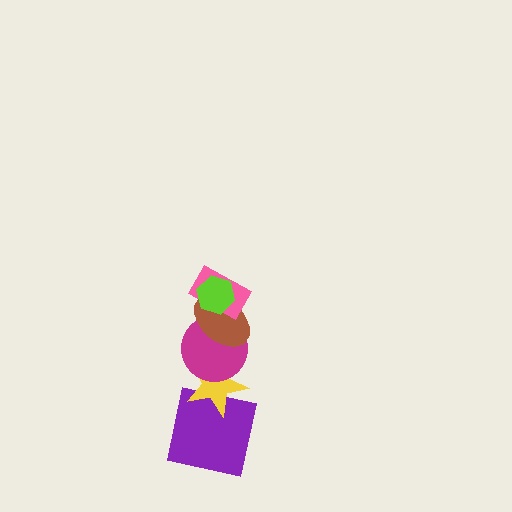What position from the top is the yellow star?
The yellow star is 5th from the top.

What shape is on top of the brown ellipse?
The pink rectangle is on top of the brown ellipse.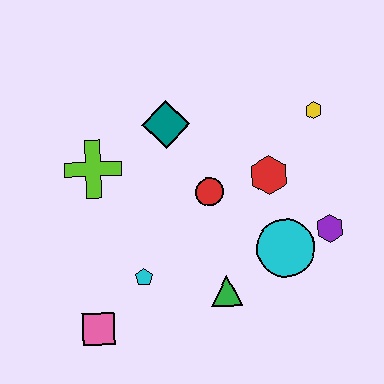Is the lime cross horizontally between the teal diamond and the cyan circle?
No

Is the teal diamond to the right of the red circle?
No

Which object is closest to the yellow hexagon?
The red hexagon is closest to the yellow hexagon.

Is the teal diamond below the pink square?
No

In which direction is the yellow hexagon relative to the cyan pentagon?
The yellow hexagon is to the right of the cyan pentagon.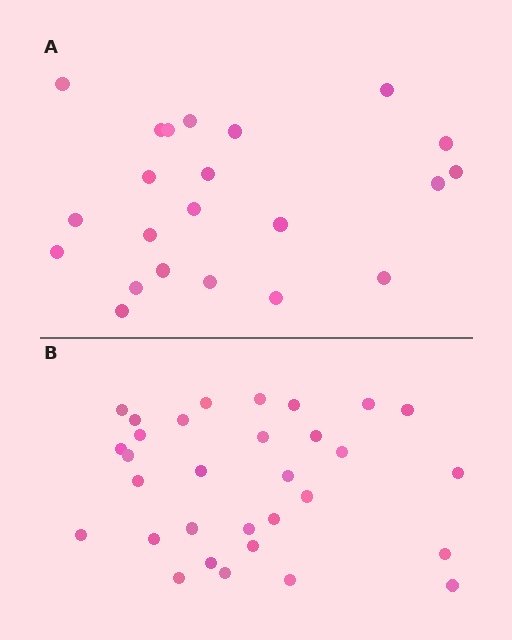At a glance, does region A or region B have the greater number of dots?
Region B (the bottom region) has more dots.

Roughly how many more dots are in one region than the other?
Region B has roughly 8 or so more dots than region A.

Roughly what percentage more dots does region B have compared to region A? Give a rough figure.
About 40% more.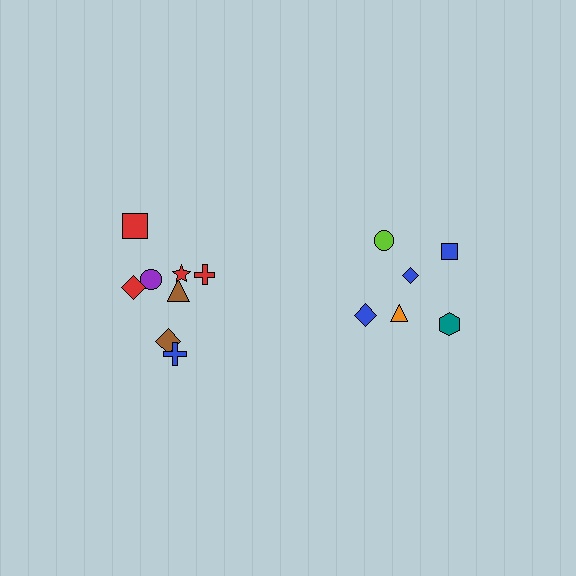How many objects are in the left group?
There are 8 objects.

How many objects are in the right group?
There are 6 objects.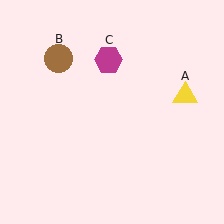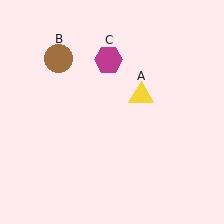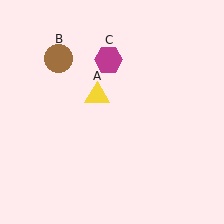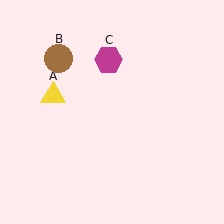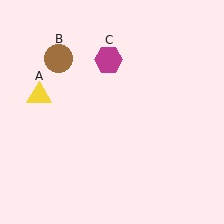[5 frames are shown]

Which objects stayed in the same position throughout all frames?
Brown circle (object B) and magenta hexagon (object C) remained stationary.